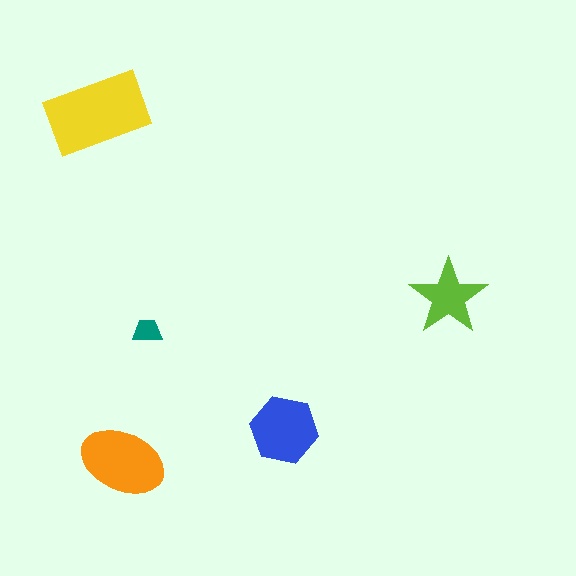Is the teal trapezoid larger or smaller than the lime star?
Smaller.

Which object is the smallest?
The teal trapezoid.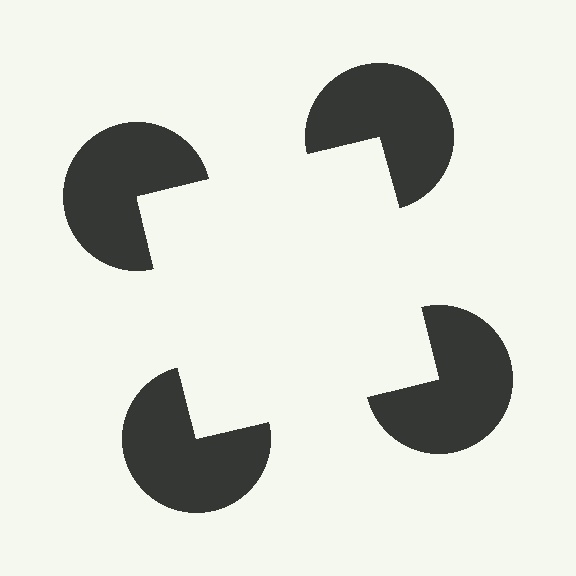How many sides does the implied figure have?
4 sides.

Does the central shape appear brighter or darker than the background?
It typically appears slightly brighter than the background, even though no actual brightness change is drawn.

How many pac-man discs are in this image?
There are 4 — one at each vertex of the illusory square.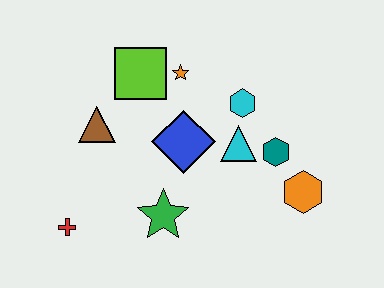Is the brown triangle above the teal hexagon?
Yes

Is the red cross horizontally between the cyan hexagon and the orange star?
No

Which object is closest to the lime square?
The orange star is closest to the lime square.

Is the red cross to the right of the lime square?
No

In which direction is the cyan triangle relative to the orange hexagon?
The cyan triangle is to the left of the orange hexagon.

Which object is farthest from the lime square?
The orange hexagon is farthest from the lime square.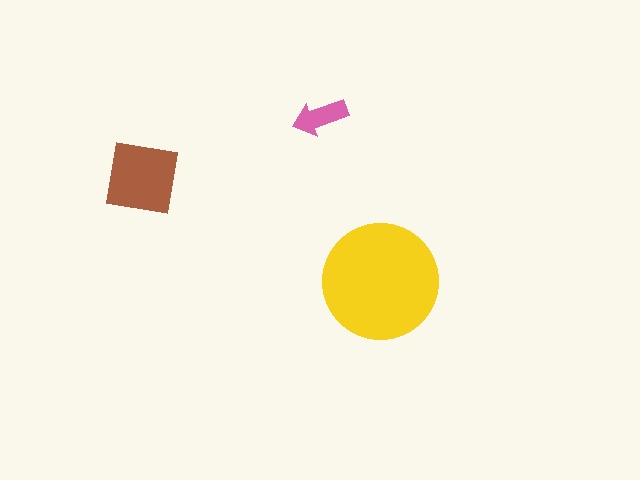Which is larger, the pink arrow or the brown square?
The brown square.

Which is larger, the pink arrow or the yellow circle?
The yellow circle.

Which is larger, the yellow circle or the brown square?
The yellow circle.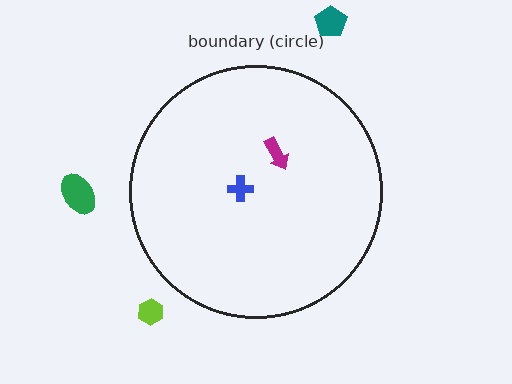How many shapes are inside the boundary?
2 inside, 3 outside.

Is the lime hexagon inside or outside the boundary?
Outside.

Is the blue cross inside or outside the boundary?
Inside.